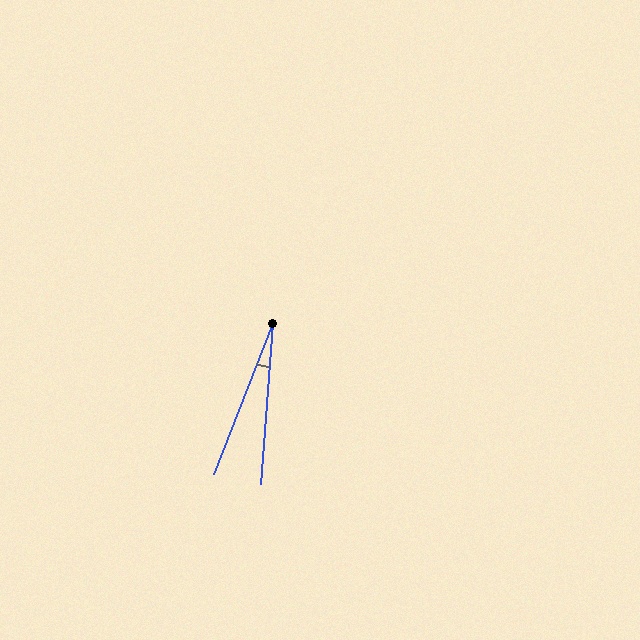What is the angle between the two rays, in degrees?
Approximately 17 degrees.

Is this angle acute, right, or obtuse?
It is acute.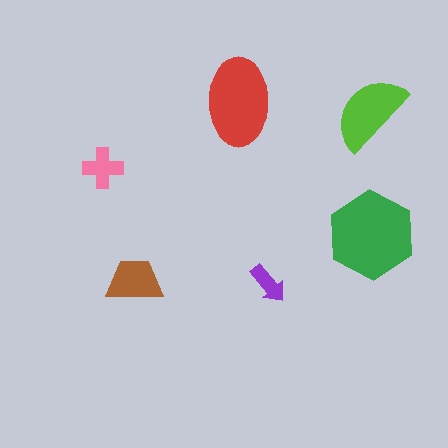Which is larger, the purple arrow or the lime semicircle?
The lime semicircle.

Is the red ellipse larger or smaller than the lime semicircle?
Larger.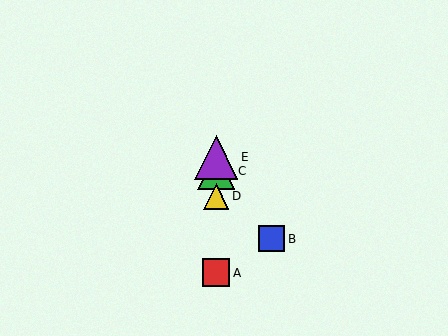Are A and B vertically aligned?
No, A is at x≈216 and B is at x≈272.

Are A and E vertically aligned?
Yes, both are at x≈216.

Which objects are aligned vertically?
Objects A, C, D, E are aligned vertically.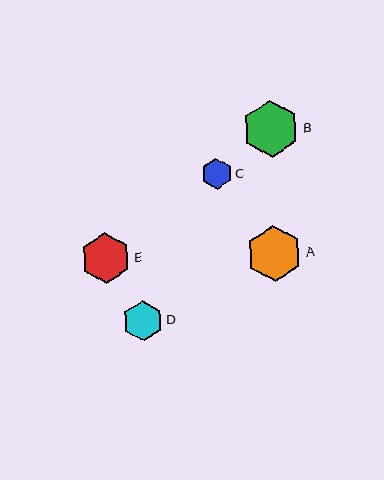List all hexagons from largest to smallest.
From largest to smallest: B, A, E, D, C.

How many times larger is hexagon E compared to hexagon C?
Hexagon E is approximately 1.6 times the size of hexagon C.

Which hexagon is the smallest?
Hexagon C is the smallest with a size of approximately 31 pixels.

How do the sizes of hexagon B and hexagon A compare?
Hexagon B and hexagon A are approximately the same size.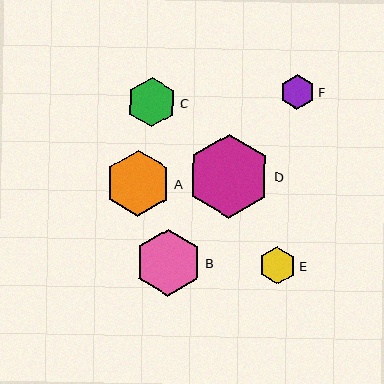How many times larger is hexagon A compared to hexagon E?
Hexagon A is approximately 1.8 times the size of hexagon E.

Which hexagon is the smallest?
Hexagon F is the smallest with a size of approximately 35 pixels.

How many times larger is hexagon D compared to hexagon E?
Hexagon D is approximately 2.3 times the size of hexagon E.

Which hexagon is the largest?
Hexagon D is the largest with a size of approximately 84 pixels.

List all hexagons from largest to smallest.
From largest to smallest: D, B, A, C, E, F.